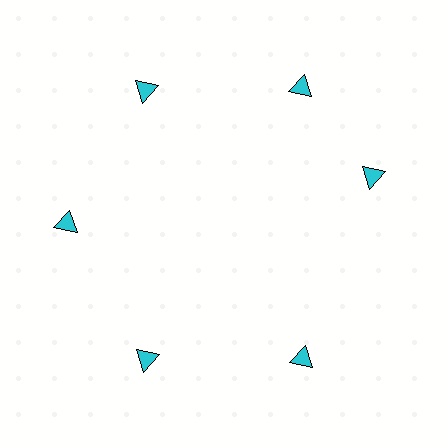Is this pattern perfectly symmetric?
No. The 6 cyan triangles are arranged in a ring, but one element near the 3 o'clock position is rotated out of alignment along the ring, breaking the 6-fold rotational symmetry.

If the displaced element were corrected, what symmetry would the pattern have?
It would have 6-fold rotational symmetry — the pattern would map onto itself every 60 degrees.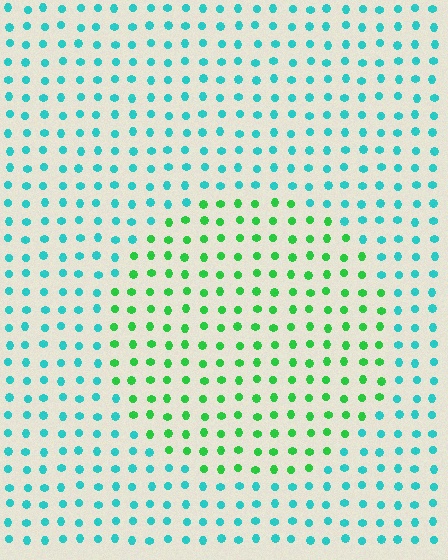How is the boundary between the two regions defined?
The boundary is defined purely by a slight shift in hue (about 50 degrees). Spacing, size, and orientation are identical on both sides.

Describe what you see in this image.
The image is filled with small cyan elements in a uniform arrangement. A circle-shaped region is visible where the elements are tinted to a slightly different hue, forming a subtle color boundary.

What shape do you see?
I see a circle.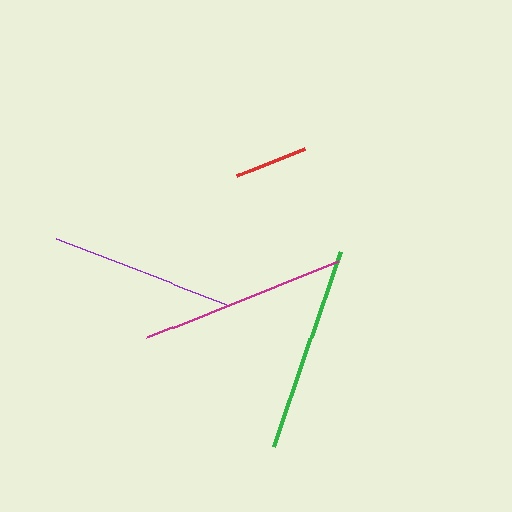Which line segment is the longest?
The green line is the longest at approximately 207 pixels.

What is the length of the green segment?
The green segment is approximately 207 pixels long.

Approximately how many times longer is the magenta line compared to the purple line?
The magenta line is approximately 1.1 times the length of the purple line.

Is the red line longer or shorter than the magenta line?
The magenta line is longer than the red line.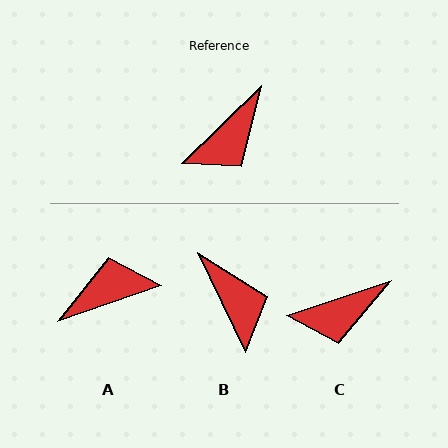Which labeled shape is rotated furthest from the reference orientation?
A, about 155 degrees away.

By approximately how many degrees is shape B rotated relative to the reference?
Approximately 71 degrees counter-clockwise.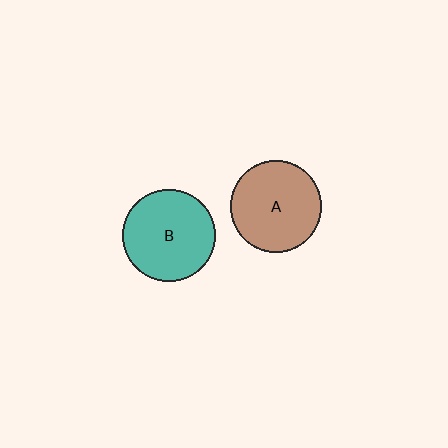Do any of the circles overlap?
No, none of the circles overlap.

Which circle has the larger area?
Circle B (teal).